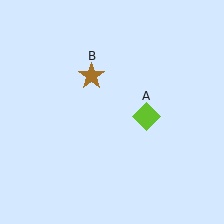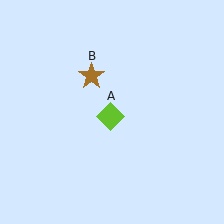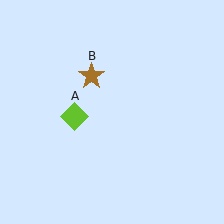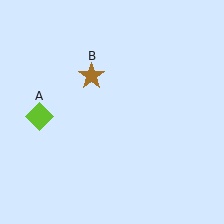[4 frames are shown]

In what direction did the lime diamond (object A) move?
The lime diamond (object A) moved left.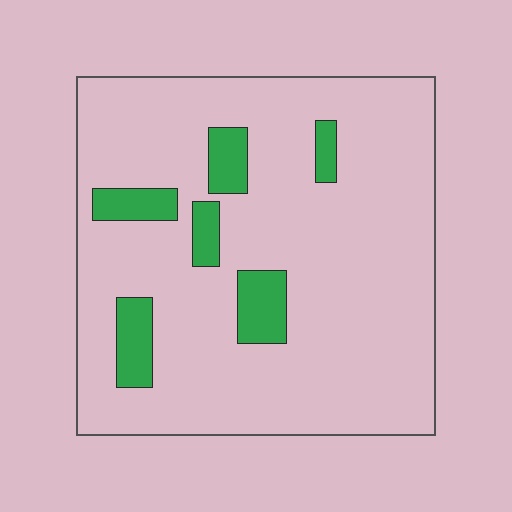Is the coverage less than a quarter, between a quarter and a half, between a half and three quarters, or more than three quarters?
Less than a quarter.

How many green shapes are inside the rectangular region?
6.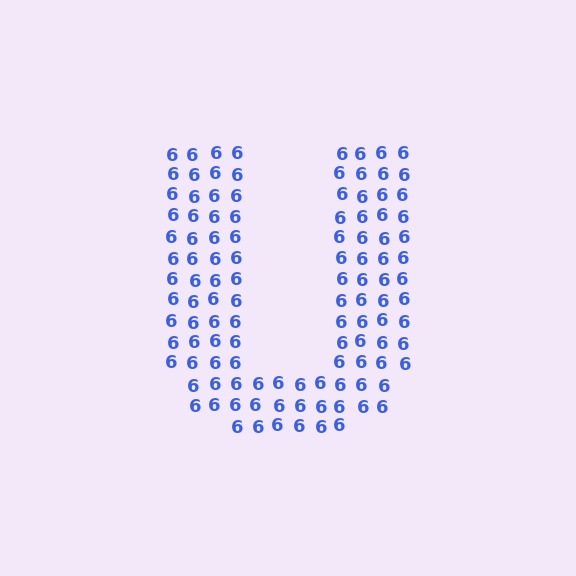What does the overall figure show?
The overall figure shows the letter U.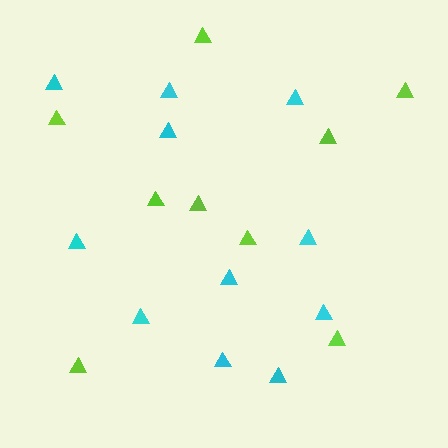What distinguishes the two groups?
There are 2 groups: one group of lime triangles (9) and one group of cyan triangles (11).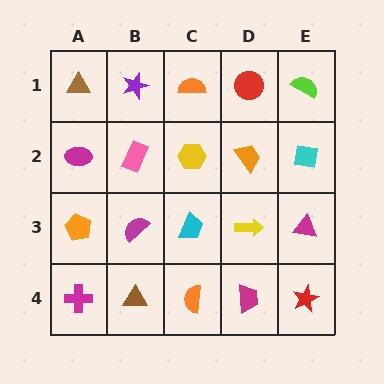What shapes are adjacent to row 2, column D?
A red circle (row 1, column D), a yellow arrow (row 3, column D), a yellow hexagon (row 2, column C), a cyan square (row 2, column E).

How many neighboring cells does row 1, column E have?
2.